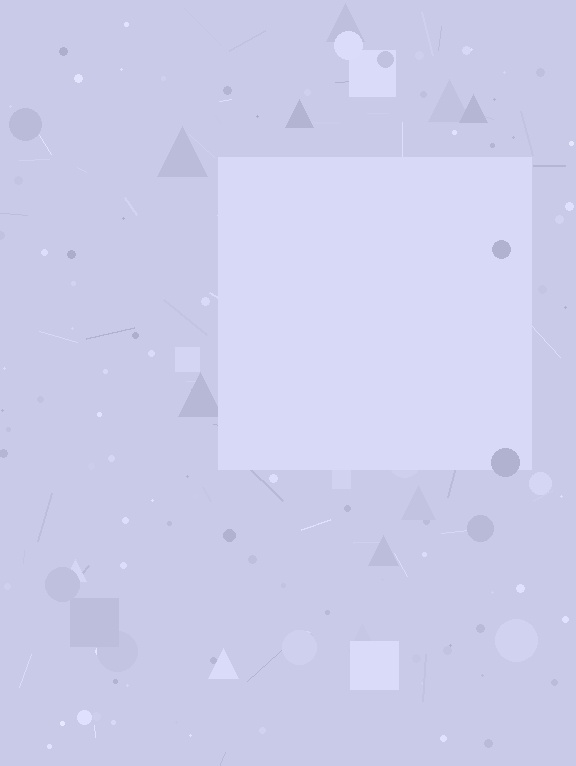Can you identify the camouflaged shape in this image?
The camouflaged shape is a square.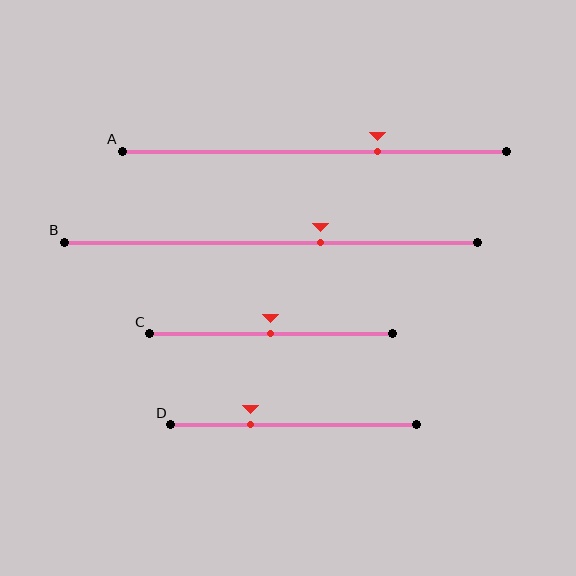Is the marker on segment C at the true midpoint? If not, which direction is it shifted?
Yes, the marker on segment C is at the true midpoint.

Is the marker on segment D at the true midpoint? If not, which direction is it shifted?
No, the marker on segment D is shifted to the left by about 17% of the segment length.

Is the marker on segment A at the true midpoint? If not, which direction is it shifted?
No, the marker on segment A is shifted to the right by about 16% of the segment length.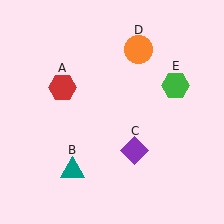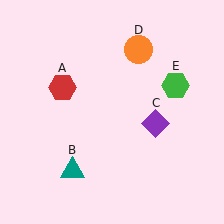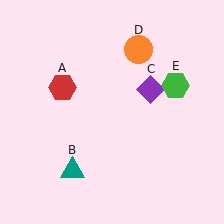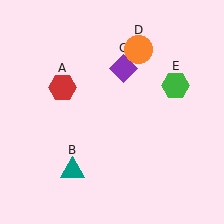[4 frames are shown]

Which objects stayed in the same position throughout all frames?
Red hexagon (object A) and teal triangle (object B) and orange circle (object D) and green hexagon (object E) remained stationary.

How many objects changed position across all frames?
1 object changed position: purple diamond (object C).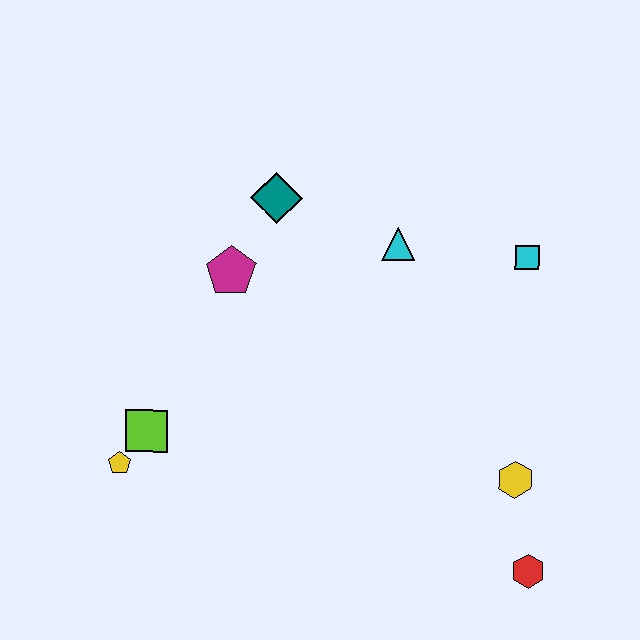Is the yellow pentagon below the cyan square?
Yes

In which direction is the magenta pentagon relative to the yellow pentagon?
The magenta pentagon is above the yellow pentagon.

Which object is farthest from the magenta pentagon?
The red hexagon is farthest from the magenta pentagon.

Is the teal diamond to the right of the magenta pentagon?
Yes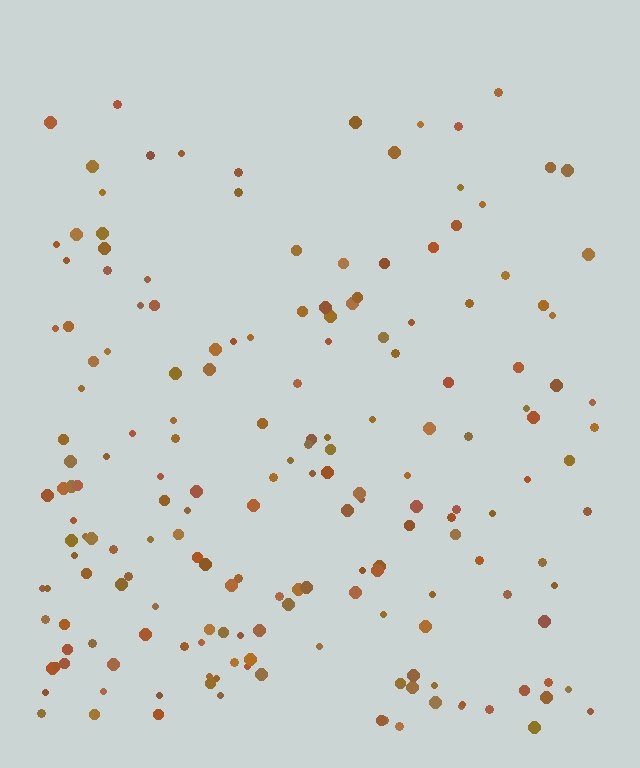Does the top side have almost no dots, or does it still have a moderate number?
Still a moderate number, just noticeably fewer than the bottom.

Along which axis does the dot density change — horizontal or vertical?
Vertical.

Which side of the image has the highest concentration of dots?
The bottom.